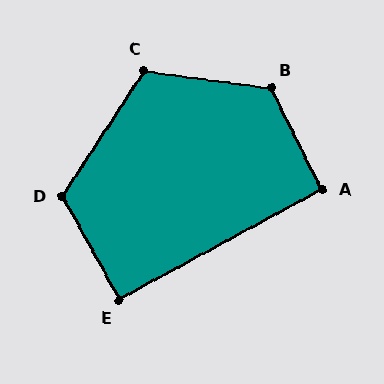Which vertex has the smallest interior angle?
E, at approximately 90 degrees.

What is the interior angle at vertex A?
Approximately 92 degrees (approximately right).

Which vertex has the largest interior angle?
B, at approximately 124 degrees.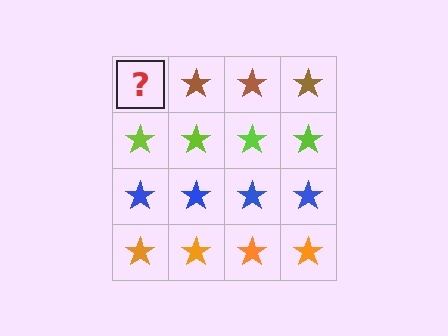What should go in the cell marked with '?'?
The missing cell should contain a brown star.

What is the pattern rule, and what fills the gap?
The rule is that each row has a consistent color. The gap should be filled with a brown star.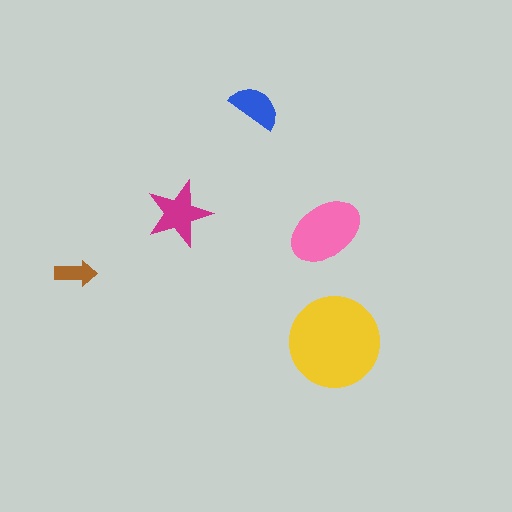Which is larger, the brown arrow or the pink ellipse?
The pink ellipse.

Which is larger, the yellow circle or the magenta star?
The yellow circle.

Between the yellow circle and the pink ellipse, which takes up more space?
The yellow circle.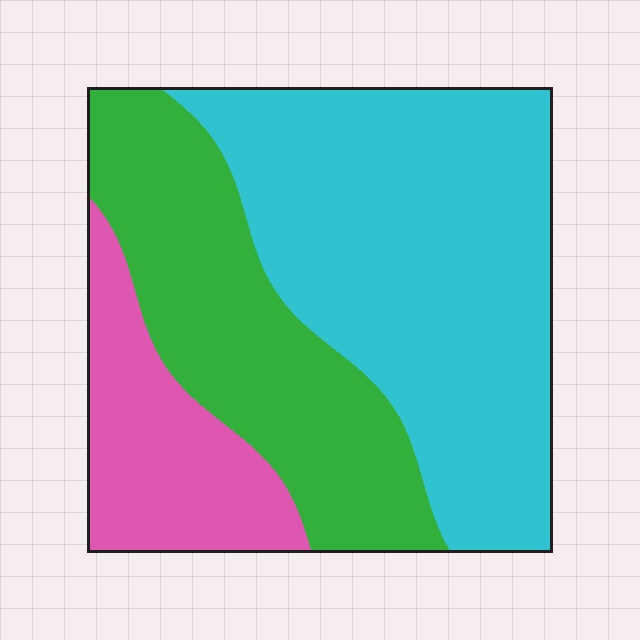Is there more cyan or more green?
Cyan.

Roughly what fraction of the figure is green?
Green takes up about one third (1/3) of the figure.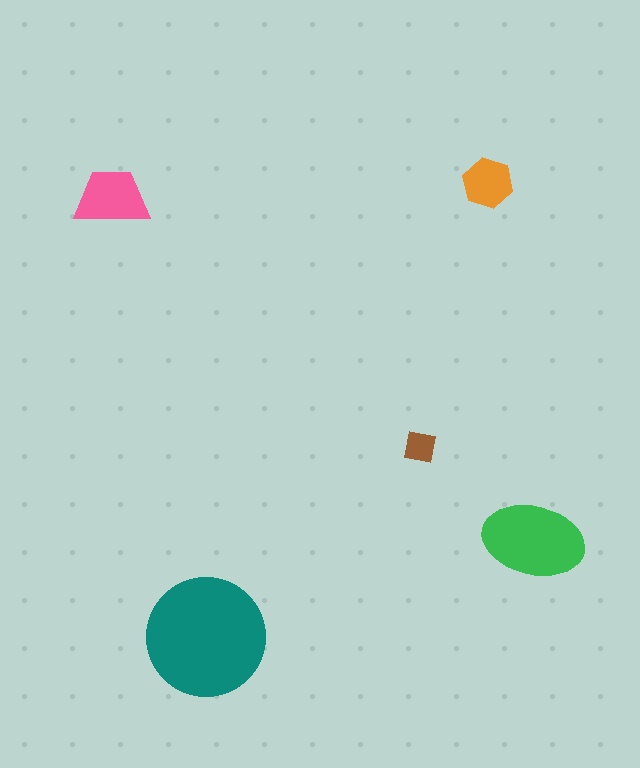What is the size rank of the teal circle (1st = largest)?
1st.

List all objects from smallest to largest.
The brown square, the orange hexagon, the pink trapezoid, the green ellipse, the teal circle.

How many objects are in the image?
There are 5 objects in the image.